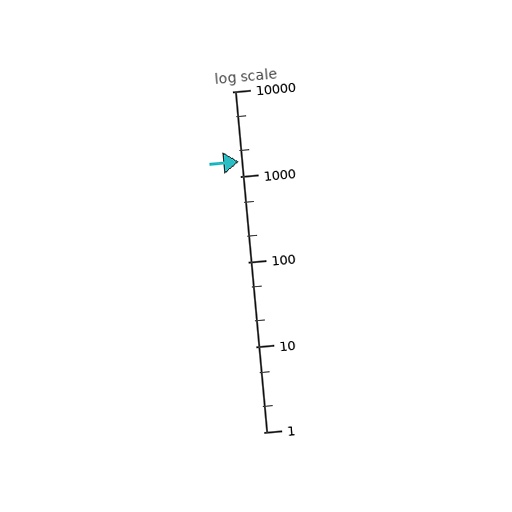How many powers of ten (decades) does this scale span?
The scale spans 4 decades, from 1 to 10000.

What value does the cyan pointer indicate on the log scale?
The pointer indicates approximately 1500.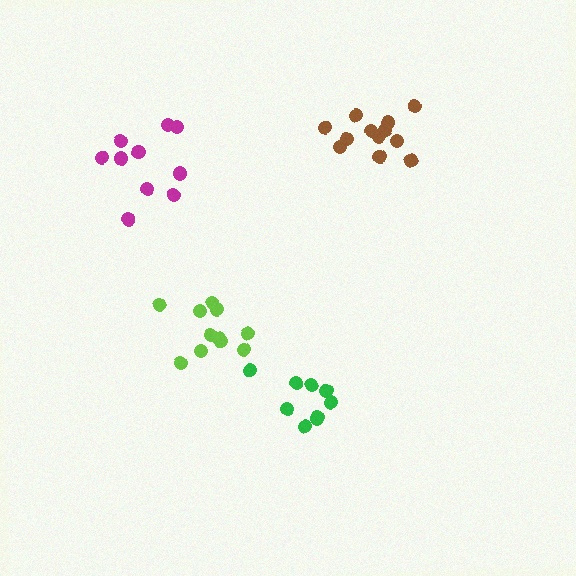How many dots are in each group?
Group 1: 9 dots, Group 2: 10 dots, Group 3: 11 dots, Group 4: 12 dots (42 total).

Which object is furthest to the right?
The brown cluster is rightmost.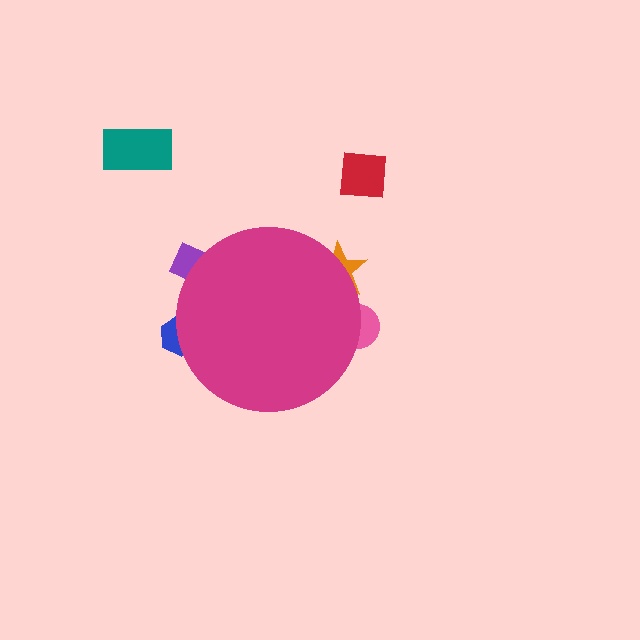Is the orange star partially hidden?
Yes, the orange star is partially hidden behind the magenta circle.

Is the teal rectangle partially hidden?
No, the teal rectangle is fully visible.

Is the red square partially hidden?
No, the red square is fully visible.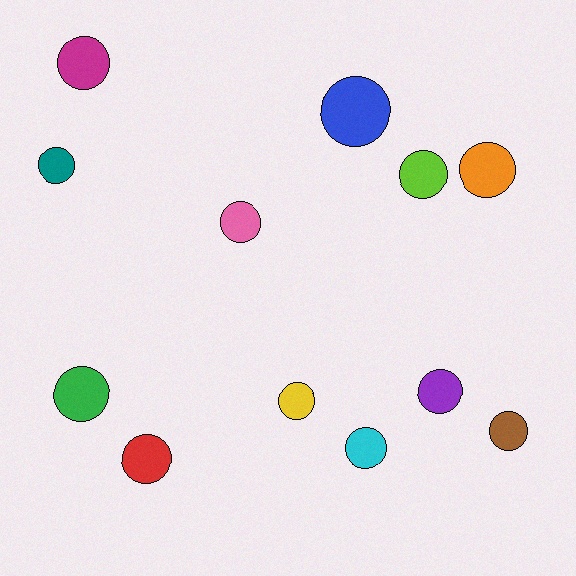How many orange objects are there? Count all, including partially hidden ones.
There is 1 orange object.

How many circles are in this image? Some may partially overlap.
There are 12 circles.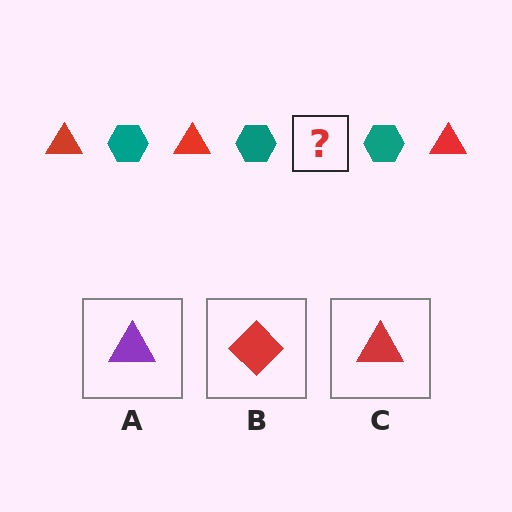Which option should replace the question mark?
Option C.